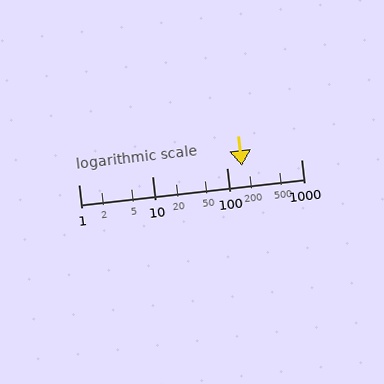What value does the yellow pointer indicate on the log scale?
The pointer indicates approximately 160.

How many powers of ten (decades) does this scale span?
The scale spans 3 decades, from 1 to 1000.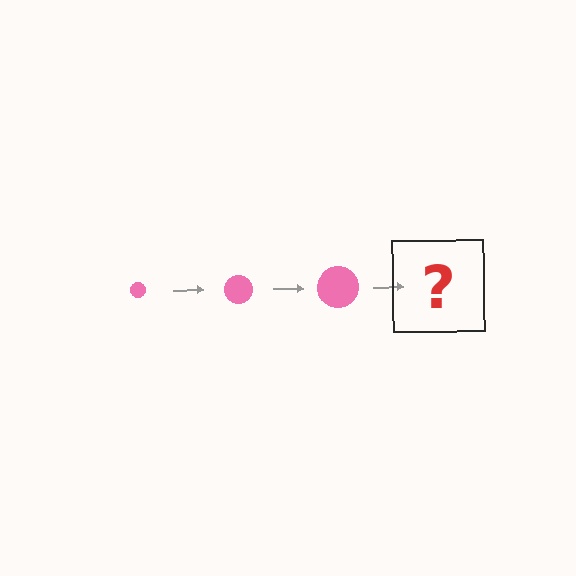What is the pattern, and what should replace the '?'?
The pattern is that the circle gets progressively larger each step. The '?' should be a pink circle, larger than the previous one.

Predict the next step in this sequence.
The next step is a pink circle, larger than the previous one.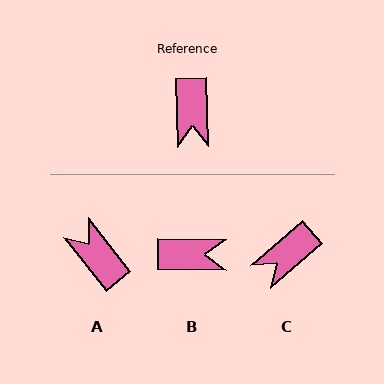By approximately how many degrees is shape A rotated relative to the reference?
Approximately 143 degrees clockwise.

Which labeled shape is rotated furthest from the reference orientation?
A, about 143 degrees away.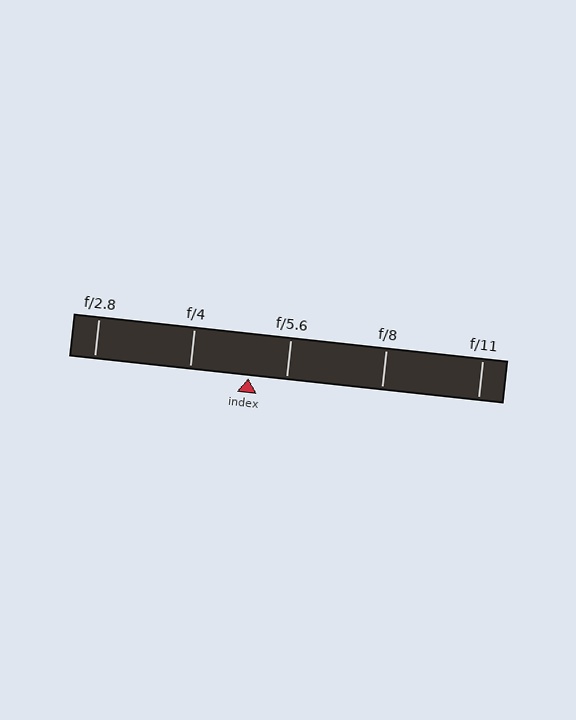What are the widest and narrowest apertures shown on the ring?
The widest aperture shown is f/2.8 and the narrowest is f/11.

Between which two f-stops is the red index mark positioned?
The index mark is between f/4 and f/5.6.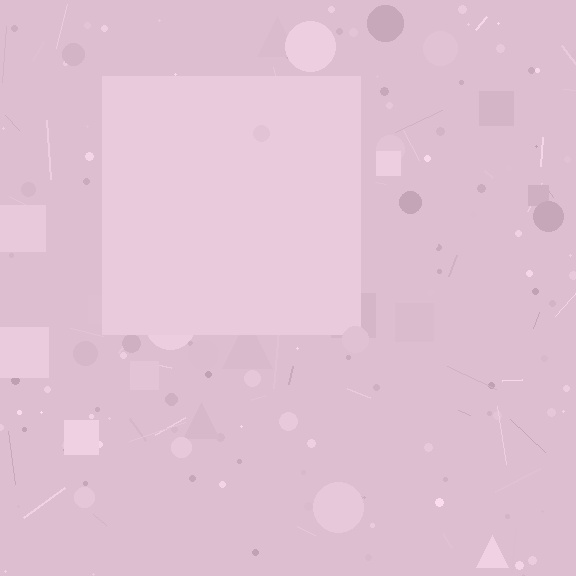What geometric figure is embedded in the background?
A square is embedded in the background.